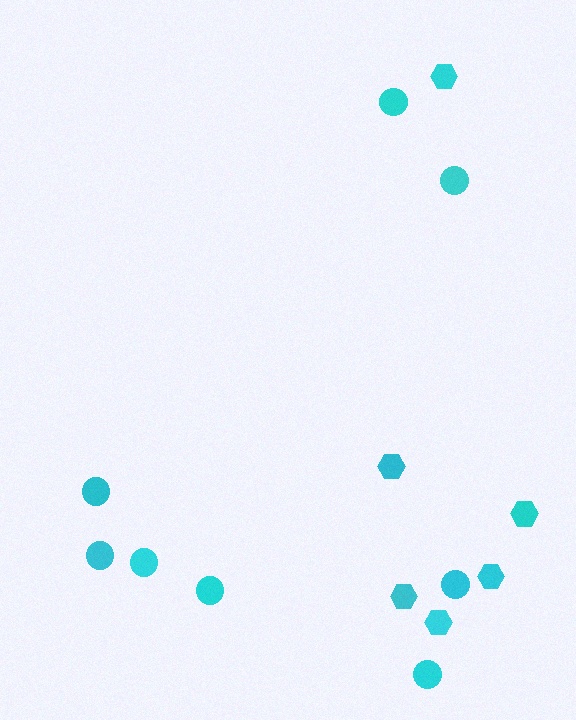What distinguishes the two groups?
There are 2 groups: one group of hexagons (6) and one group of circles (8).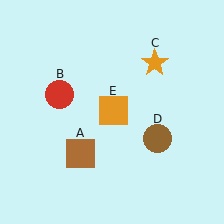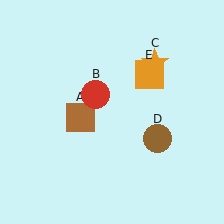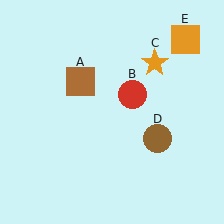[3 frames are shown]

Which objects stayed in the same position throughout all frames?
Orange star (object C) and brown circle (object D) remained stationary.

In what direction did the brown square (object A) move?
The brown square (object A) moved up.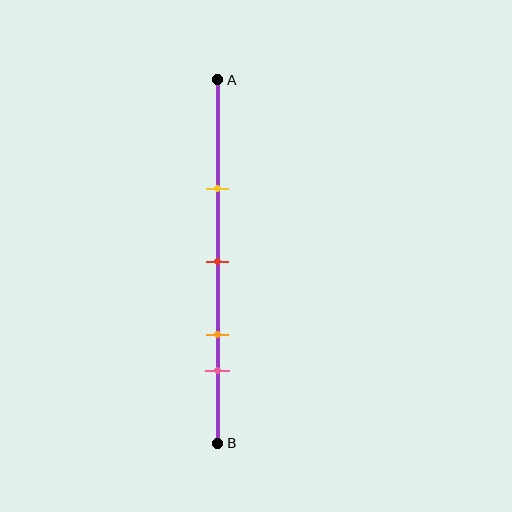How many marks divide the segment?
There are 4 marks dividing the segment.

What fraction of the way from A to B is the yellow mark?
The yellow mark is approximately 30% (0.3) of the way from A to B.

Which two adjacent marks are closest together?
The orange and pink marks are the closest adjacent pair.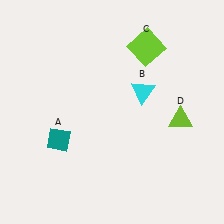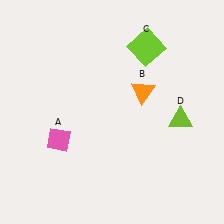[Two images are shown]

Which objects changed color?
A changed from teal to pink. B changed from cyan to orange.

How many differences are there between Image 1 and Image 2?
There are 2 differences between the two images.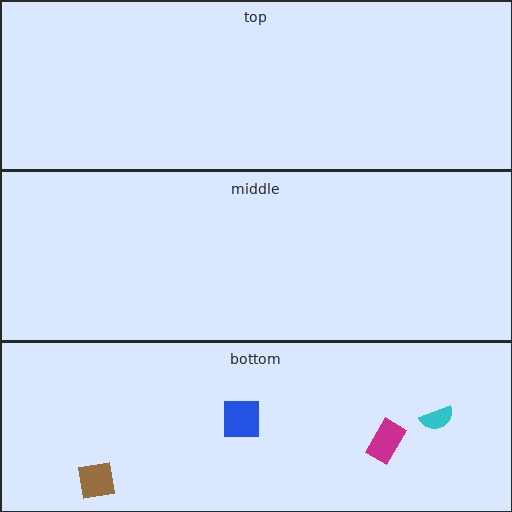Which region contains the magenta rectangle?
The bottom region.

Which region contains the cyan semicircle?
The bottom region.